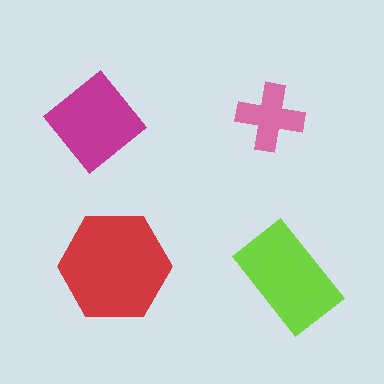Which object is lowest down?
The lime rectangle is bottommost.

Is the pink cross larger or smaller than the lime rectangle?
Smaller.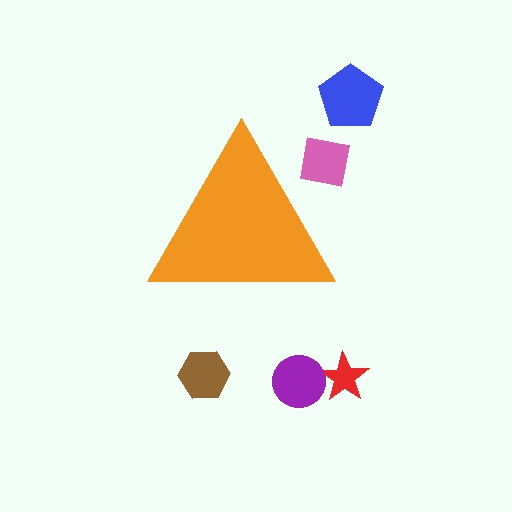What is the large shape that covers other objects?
An orange triangle.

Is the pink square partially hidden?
Yes, the pink square is partially hidden behind the orange triangle.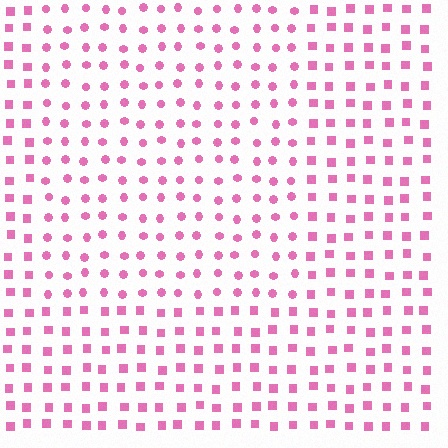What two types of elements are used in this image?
The image uses circles inside the rectangle region and squares outside it.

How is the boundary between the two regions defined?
The boundary is defined by a change in element shape: circles inside vs. squares outside. All elements share the same color and spacing.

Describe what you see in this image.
The image is filled with small pink elements arranged in a uniform grid. A rectangle-shaped region contains circles, while the surrounding area contains squares. The boundary is defined purely by the change in element shape.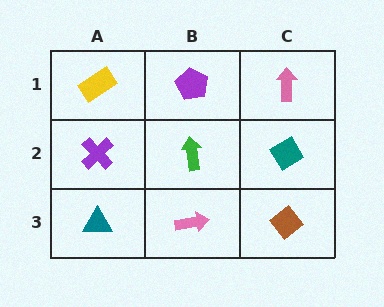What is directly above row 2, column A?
A yellow rectangle.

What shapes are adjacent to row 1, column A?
A purple cross (row 2, column A), a purple pentagon (row 1, column B).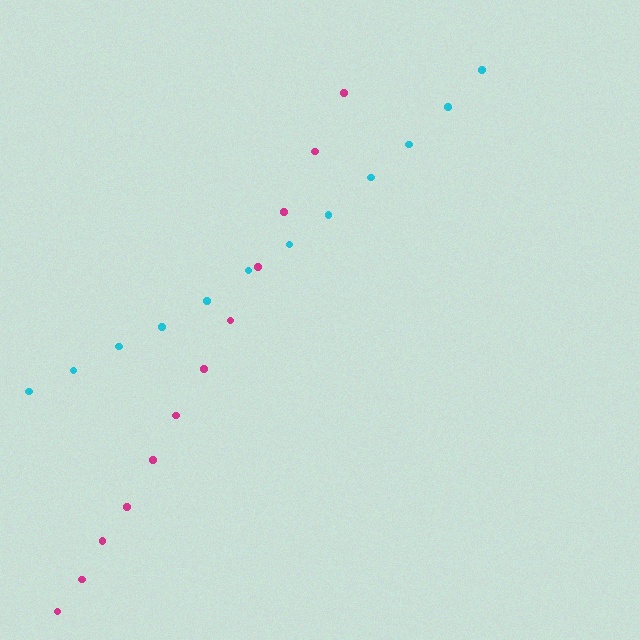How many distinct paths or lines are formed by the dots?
There are 2 distinct paths.